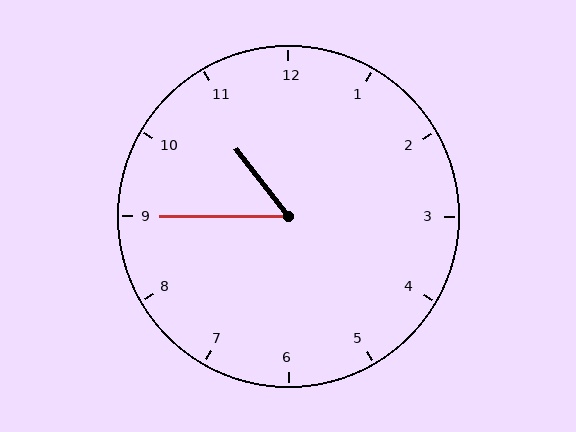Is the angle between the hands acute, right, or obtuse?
It is acute.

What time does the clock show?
10:45.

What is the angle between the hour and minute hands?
Approximately 52 degrees.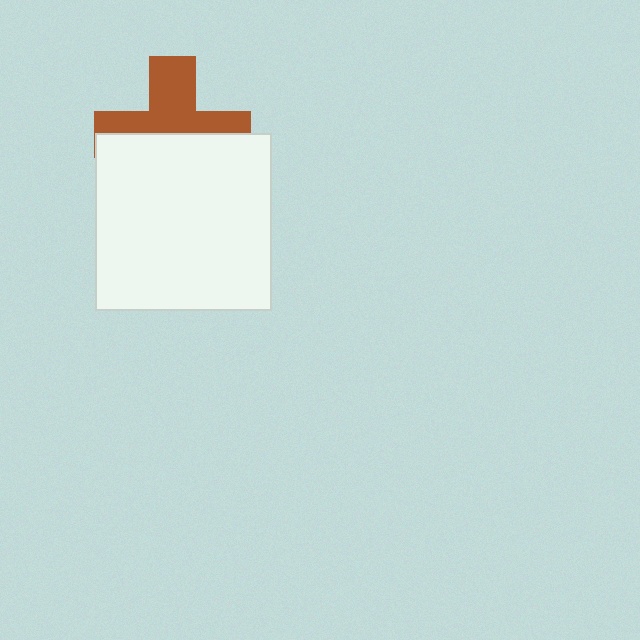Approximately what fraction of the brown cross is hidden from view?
Roughly 51% of the brown cross is hidden behind the white square.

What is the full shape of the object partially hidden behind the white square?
The partially hidden object is a brown cross.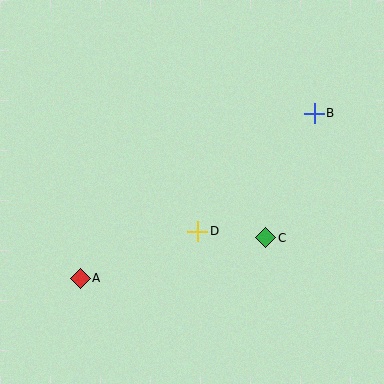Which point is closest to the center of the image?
Point D at (198, 231) is closest to the center.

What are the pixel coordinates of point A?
Point A is at (80, 278).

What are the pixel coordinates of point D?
Point D is at (198, 231).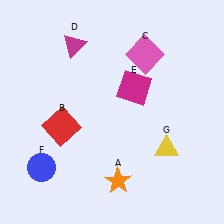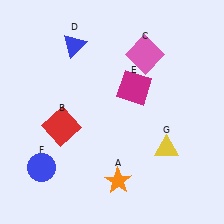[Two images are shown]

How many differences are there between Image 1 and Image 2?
There is 1 difference between the two images.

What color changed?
The triangle (D) changed from magenta in Image 1 to blue in Image 2.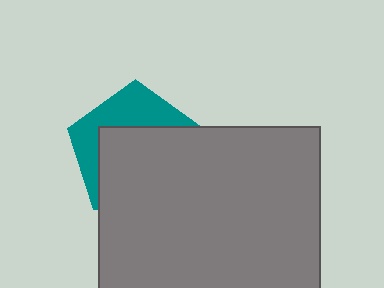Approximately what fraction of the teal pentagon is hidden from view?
Roughly 64% of the teal pentagon is hidden behind the gray square.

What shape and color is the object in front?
The object in front is a gray square.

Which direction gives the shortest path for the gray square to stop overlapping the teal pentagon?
Moving down gives the shortest separation.